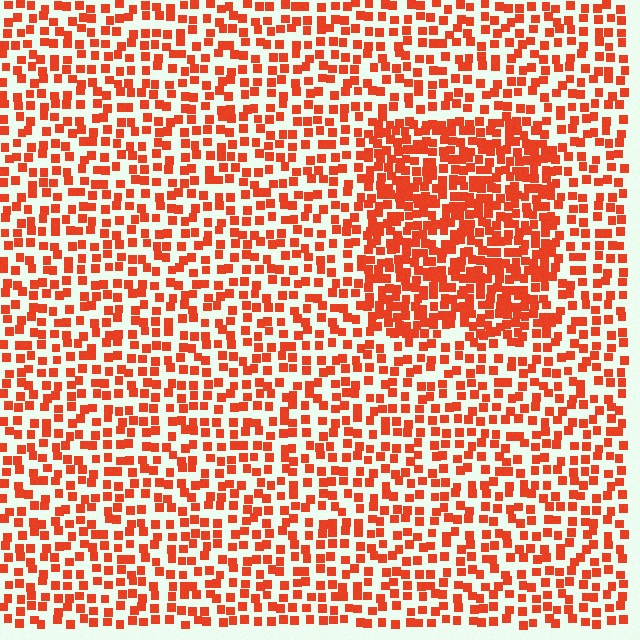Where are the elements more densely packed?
The elements are more densely packed inside the rectangle boundary.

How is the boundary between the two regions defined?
The boundary is defined by a change in element density (approximately 1.9x ratio). All elements are the same color, size, and shape.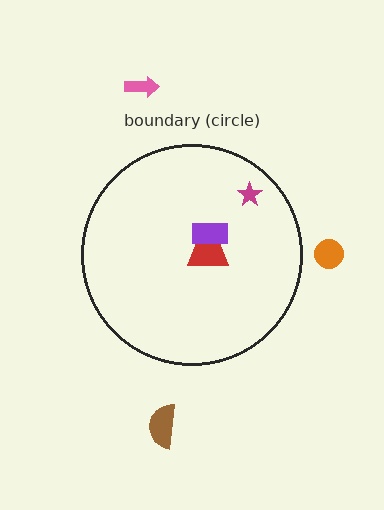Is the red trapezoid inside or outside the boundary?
Inside.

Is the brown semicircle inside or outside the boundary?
Outside.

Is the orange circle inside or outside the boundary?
Outside.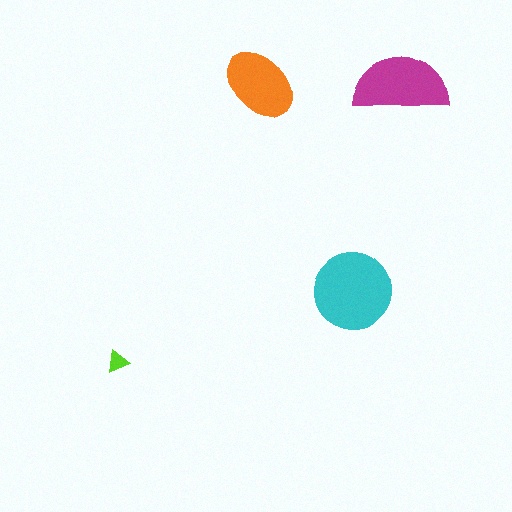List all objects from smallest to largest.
The lime triangle, the orange ellipse, the magenta semicircle, the cyan circle.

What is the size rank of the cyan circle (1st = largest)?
1st.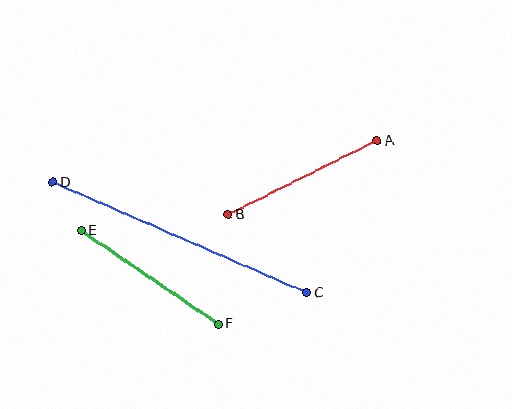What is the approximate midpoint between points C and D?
The midpoint is at approximately (180, 237) pixels.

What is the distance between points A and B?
The distance is approximately 167 pixels.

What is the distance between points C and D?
The distance is approximately 277 pixels.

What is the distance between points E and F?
The distance is approximately 166 pixels.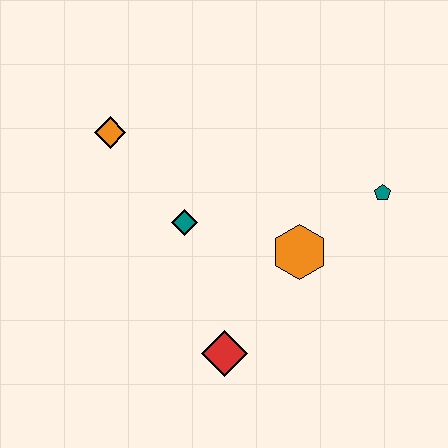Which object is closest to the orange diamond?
The teal diamond is closest to the orange diamond.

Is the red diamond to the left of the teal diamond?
No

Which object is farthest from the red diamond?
The orange diamond is farthest from the red diamond.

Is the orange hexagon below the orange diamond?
Yes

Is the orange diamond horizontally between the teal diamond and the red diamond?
No